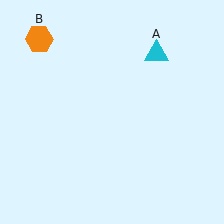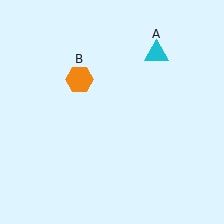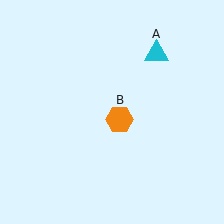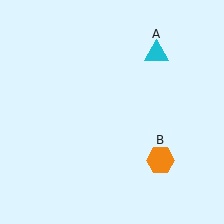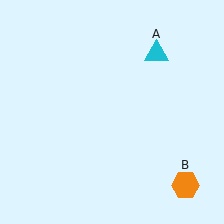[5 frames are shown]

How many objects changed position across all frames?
1 object changed position: orange hexagon (object B).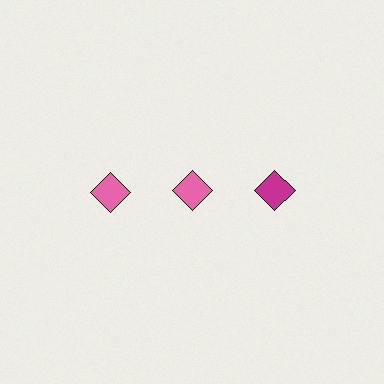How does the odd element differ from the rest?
It has a different color: magenta instead of pink.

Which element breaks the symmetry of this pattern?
The magenta diamond in the top row, center column breaks the symmetry. All other shapes are pink diamonds.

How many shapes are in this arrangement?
There are 3 shapes arranged in a grid pattern.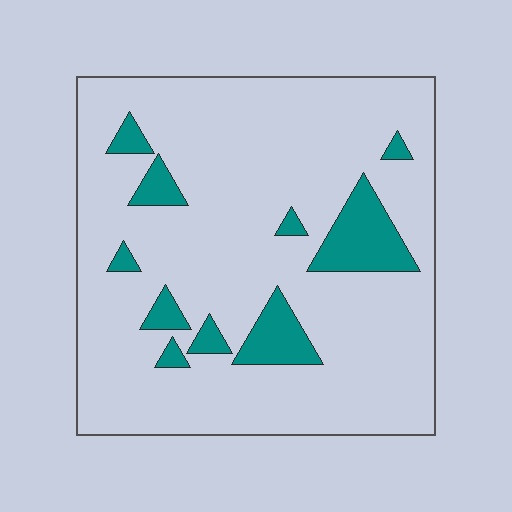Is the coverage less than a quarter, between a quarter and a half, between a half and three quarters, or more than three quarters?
Less than a quarter.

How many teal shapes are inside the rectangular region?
10.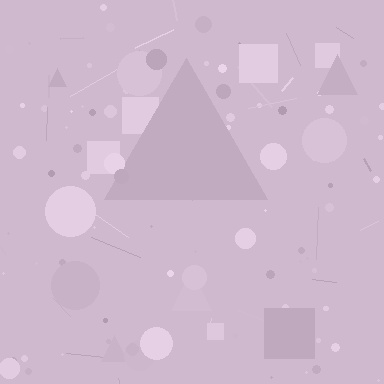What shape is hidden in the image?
A triangle is hidden in the image.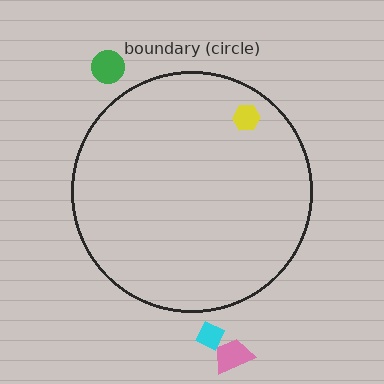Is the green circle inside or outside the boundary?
Outside.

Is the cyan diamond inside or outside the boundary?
Outside.